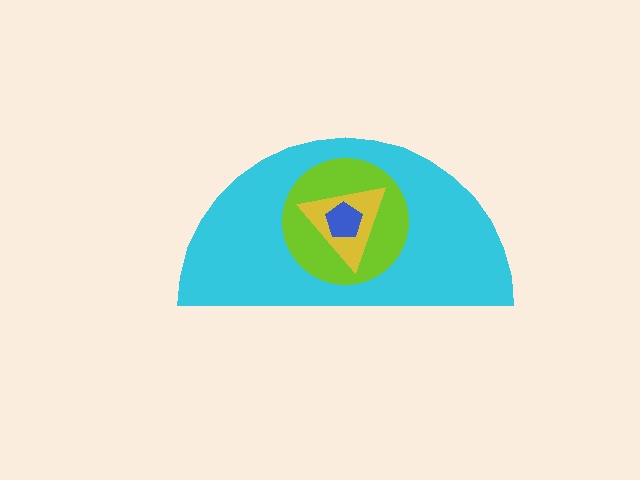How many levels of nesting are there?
4.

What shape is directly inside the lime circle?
The yellow triangle.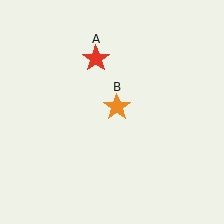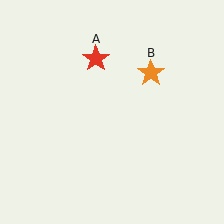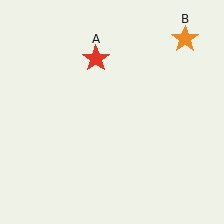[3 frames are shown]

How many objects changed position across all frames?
1 object changed position: orange star (object B).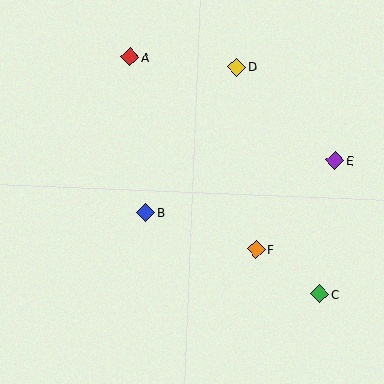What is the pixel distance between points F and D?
The distance between F and D is 183 pixels.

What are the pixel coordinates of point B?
Point B is at (146, 212).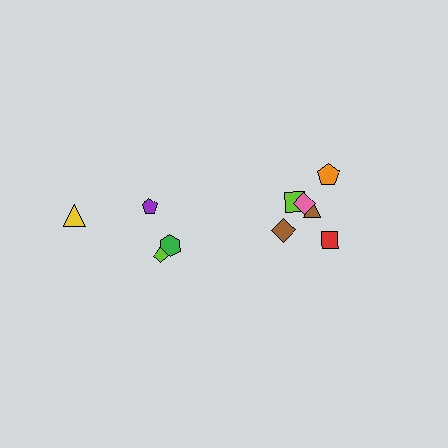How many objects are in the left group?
There are 4 objects.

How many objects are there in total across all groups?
There are 10 objects.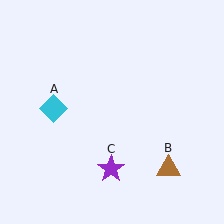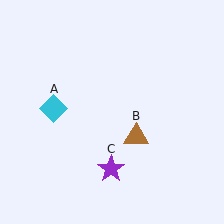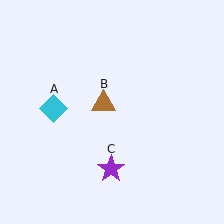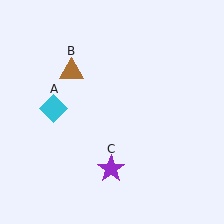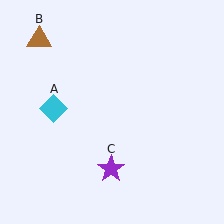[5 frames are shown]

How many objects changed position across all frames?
1 object changed position: brown triangle (object B).